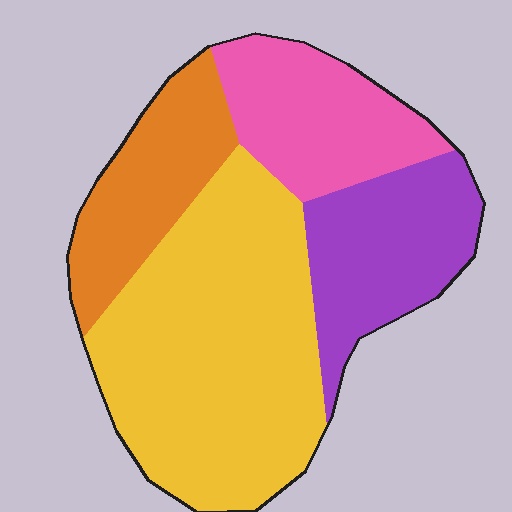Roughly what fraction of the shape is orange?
Orange covers roughly 15% of the shape.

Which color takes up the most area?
Yellow, at roughly 45%.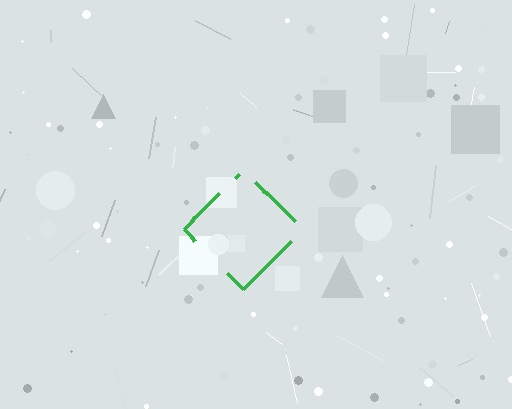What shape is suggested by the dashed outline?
The dashed outline suggests a diamond.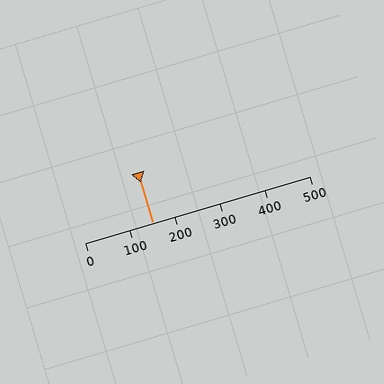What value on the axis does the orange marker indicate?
The marker indicates approximately 150.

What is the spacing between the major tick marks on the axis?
The major ticks are spaced 100 apart.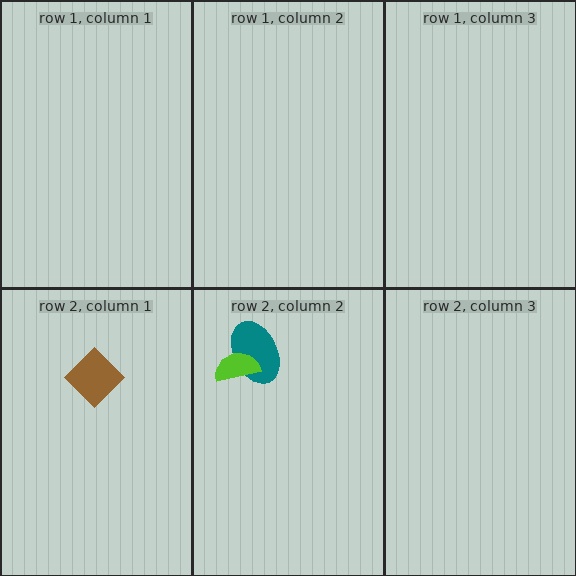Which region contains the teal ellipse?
The row 2, column 2 region.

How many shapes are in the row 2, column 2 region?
2.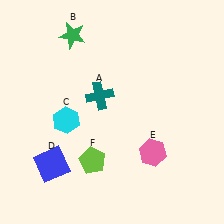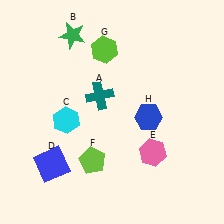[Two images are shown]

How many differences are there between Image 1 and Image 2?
There are 2 differences between the two images.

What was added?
A lime hexagon (G), a blue hexagon (H) were added in Image 2.